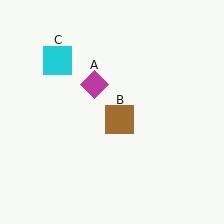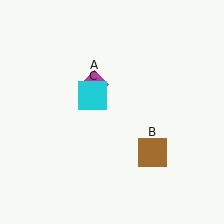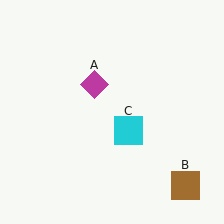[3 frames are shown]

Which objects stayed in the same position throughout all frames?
Magenta diamond (object A) remained stationary.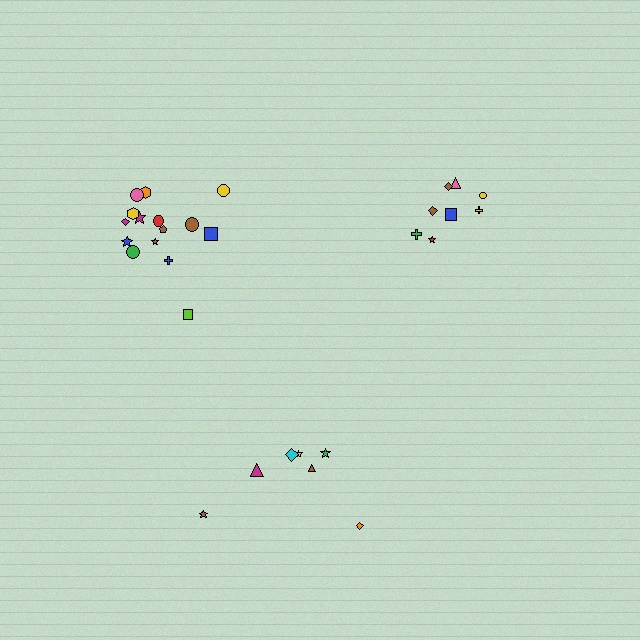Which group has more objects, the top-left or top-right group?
The top-left group.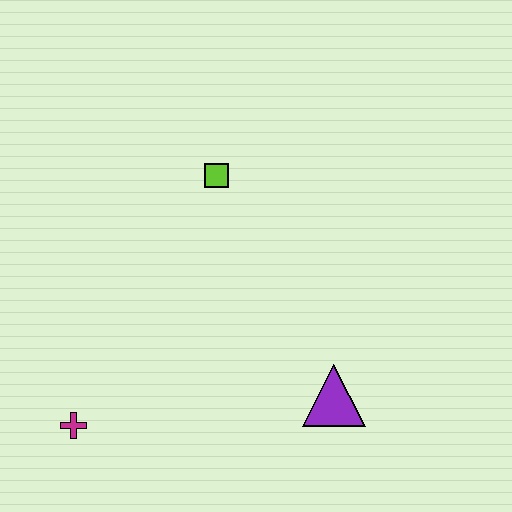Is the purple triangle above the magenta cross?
Yes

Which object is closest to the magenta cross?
The purple triangle is closest to the magenta cross.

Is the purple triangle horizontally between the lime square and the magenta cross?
No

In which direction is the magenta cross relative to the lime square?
The magenta cross is below the lime square.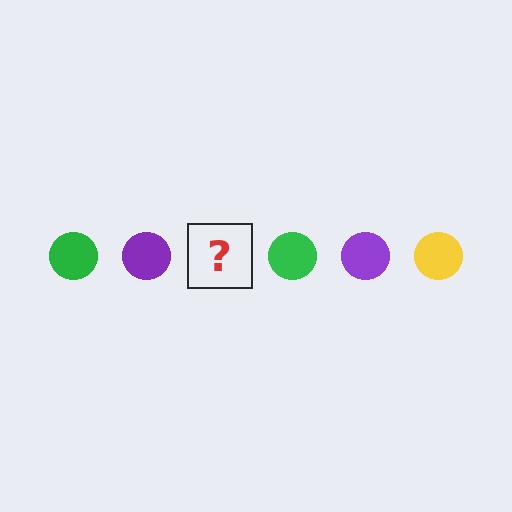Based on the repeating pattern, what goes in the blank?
The blank should be a yellow circle.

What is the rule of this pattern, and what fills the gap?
The rule is that the pattern cycles through green, purple, yellow circles. The gap should be filled with a yellow circle.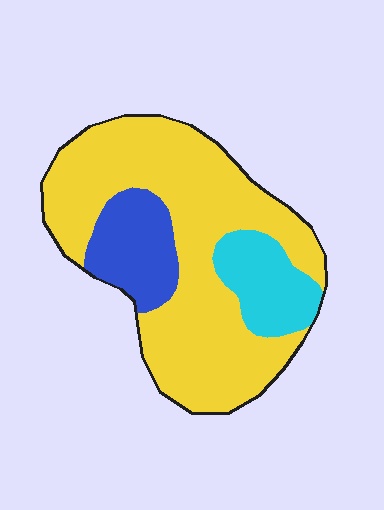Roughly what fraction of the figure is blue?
Blue covers 15% of the figure.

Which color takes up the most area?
Yellow, at roughly 70%.